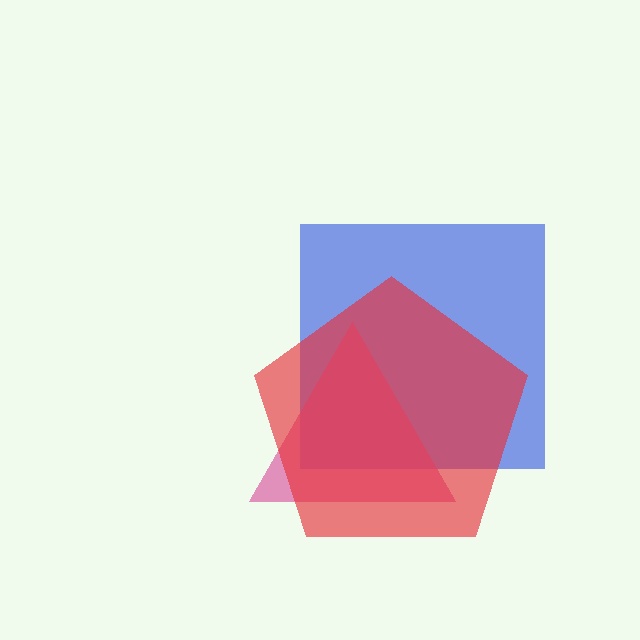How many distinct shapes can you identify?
There are 3 distinct shapes: a blue square, a pink triangle, a red pentagon.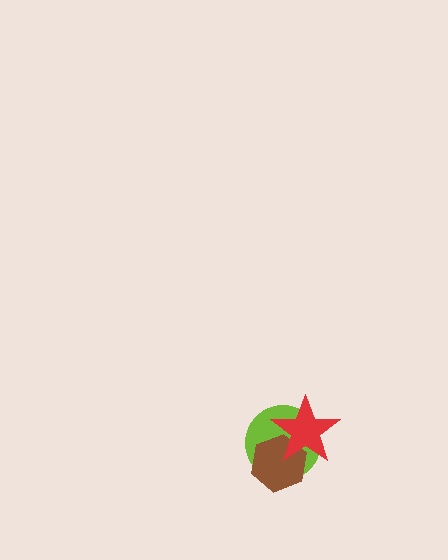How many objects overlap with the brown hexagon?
2 objects overlap with the brown hexagon.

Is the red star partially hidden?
No, no other shape covers it.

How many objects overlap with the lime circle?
2 objects overlap with the lime circle.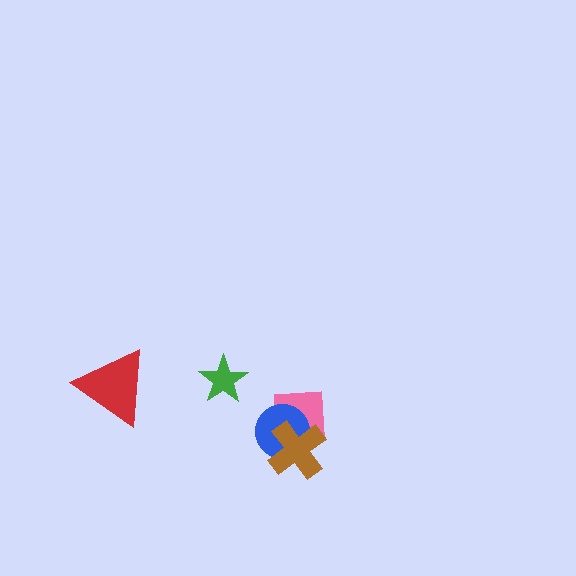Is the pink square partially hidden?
Yes, it is partially covered by another shape.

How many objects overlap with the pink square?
2 objects overlap with the pink square.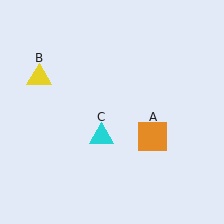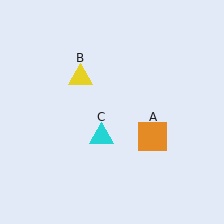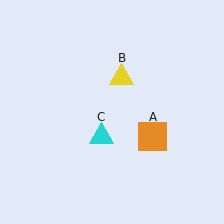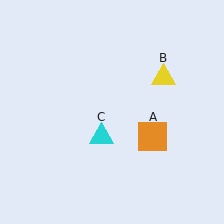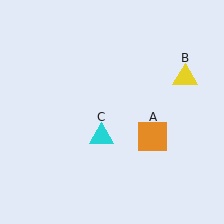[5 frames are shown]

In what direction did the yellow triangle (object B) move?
The yellow triangle (object B) moved right.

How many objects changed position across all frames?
1 object changed position: yellow triangle (object B).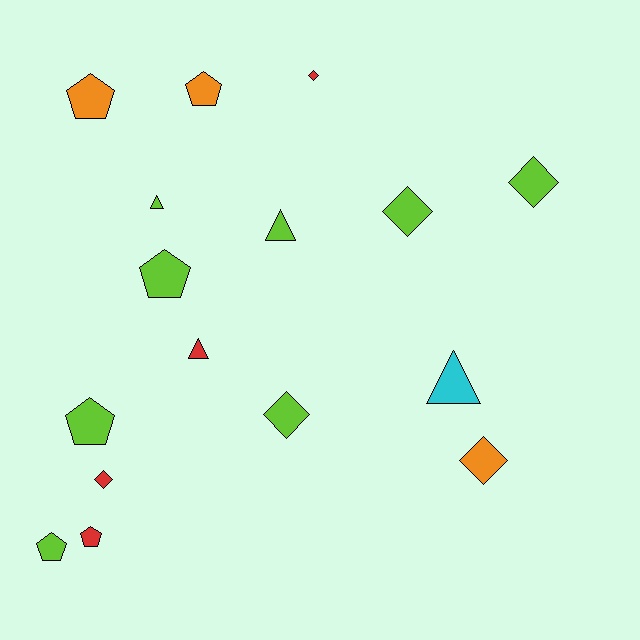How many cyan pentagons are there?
There are no cyan pentagons.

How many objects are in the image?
There are 16 objects.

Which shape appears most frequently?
Diamond, with 6 objects.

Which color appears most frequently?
Lime, with 8 objects.